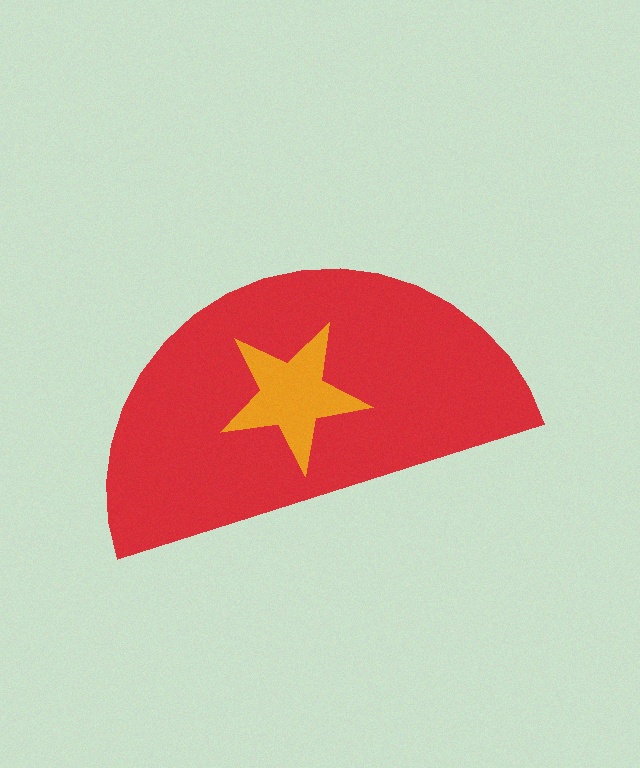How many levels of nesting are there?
2.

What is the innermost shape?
The orange star.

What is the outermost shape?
The red semicircle.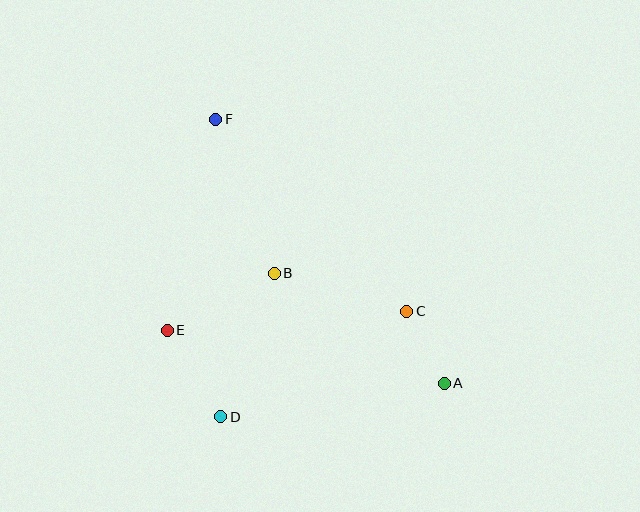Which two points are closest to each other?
Points A and C are closest to each other.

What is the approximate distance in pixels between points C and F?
The distance between C and F is approximately 271 pixels.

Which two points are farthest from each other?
Points A and F are farthest from each other.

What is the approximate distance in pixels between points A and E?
The distance between A and E is approximately 282 pixels.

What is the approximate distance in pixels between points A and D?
The distance between A and D is approximately 226 pixels.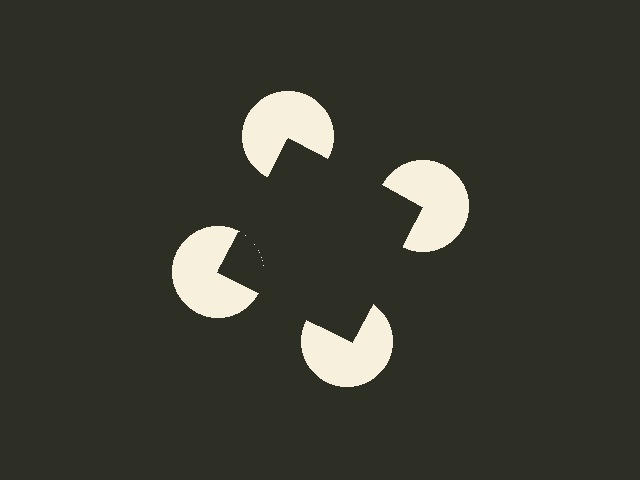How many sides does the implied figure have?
4 sides.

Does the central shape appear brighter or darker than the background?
It typically appears slightly darker than the background, even though no actual brightness change is drawn.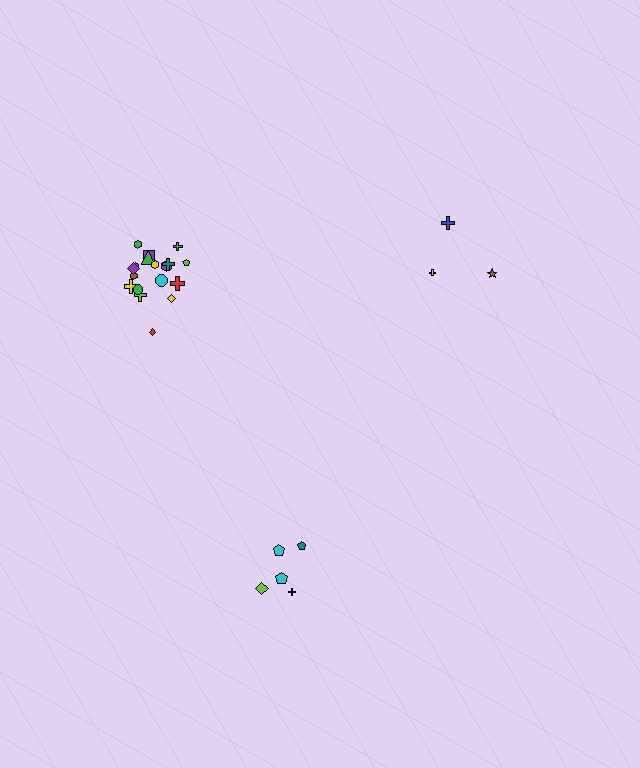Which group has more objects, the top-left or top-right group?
The top-left group.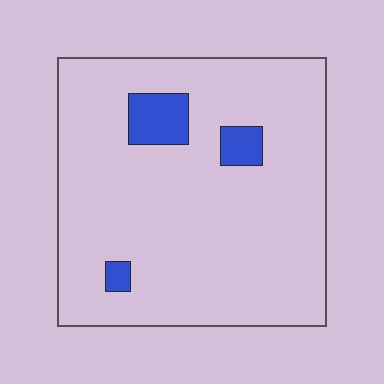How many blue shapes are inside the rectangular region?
3.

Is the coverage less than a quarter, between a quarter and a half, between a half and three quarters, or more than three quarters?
Less than a quarter.